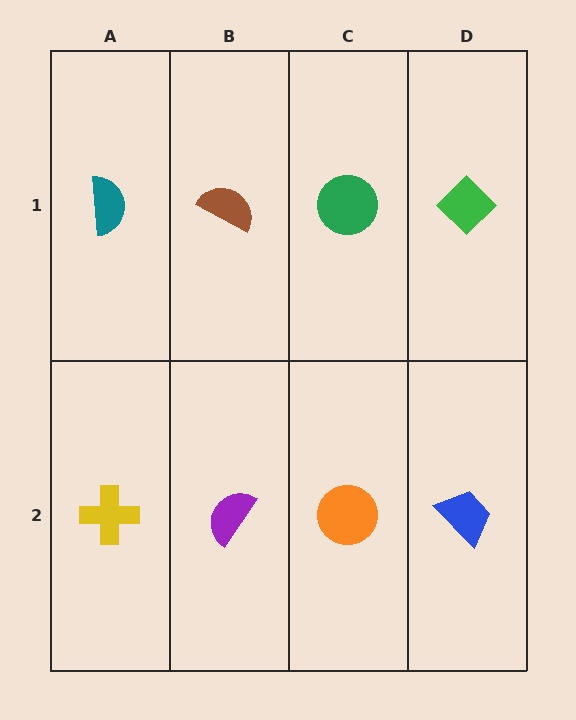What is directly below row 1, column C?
An orange circle.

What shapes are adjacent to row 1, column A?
A yellow cross (row 2, column A), a brown semicircle (row 1, column B).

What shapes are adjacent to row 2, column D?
A green diamond (row 1, column D), an orange circle (row 2, column C).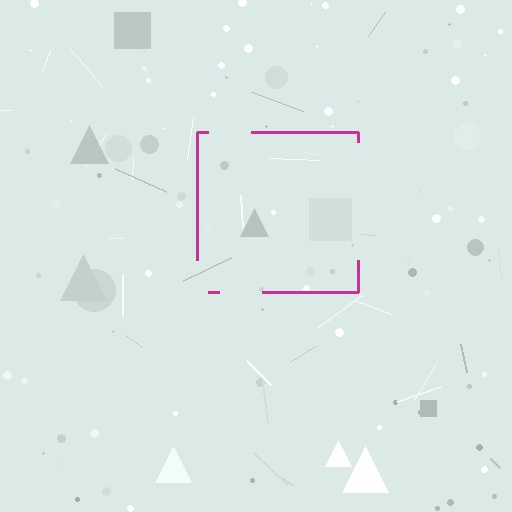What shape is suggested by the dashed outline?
The dashed outline suggests a square.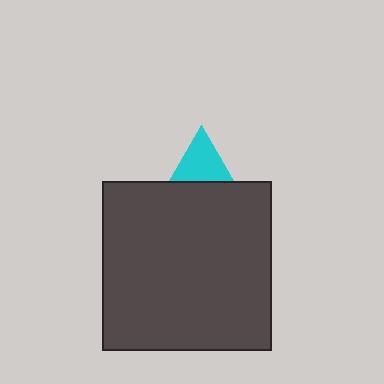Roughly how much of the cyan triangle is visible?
A small part of it is visible (roughly 45%).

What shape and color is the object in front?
The object in front is a dark gray square.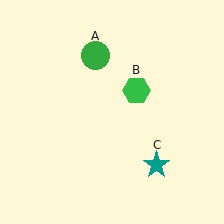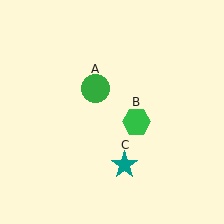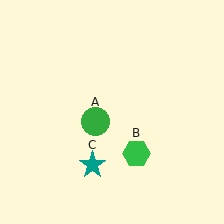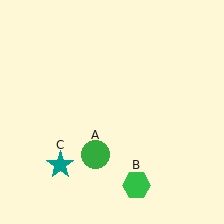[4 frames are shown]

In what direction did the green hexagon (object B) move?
The green hexagon (object B) moved down.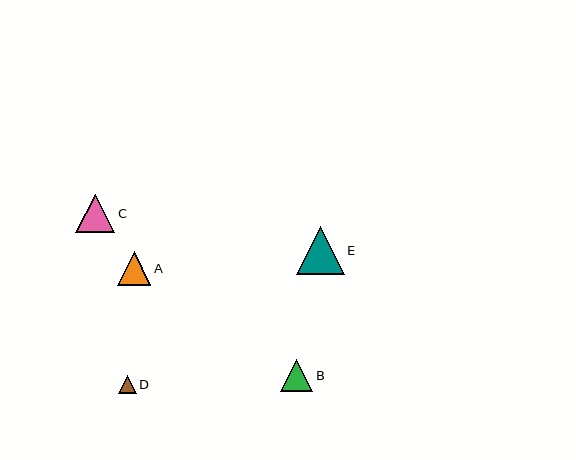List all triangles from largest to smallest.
From largest to smallest: E, C, A, B, D.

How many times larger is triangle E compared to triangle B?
Triangle E is approximately 1.5 times the size of triangle B.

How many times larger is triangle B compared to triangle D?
Triangle B is approximately 1.8 times the size of triangle D.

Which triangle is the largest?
Triangle E is the largest with a size of approximately 48 pixels.